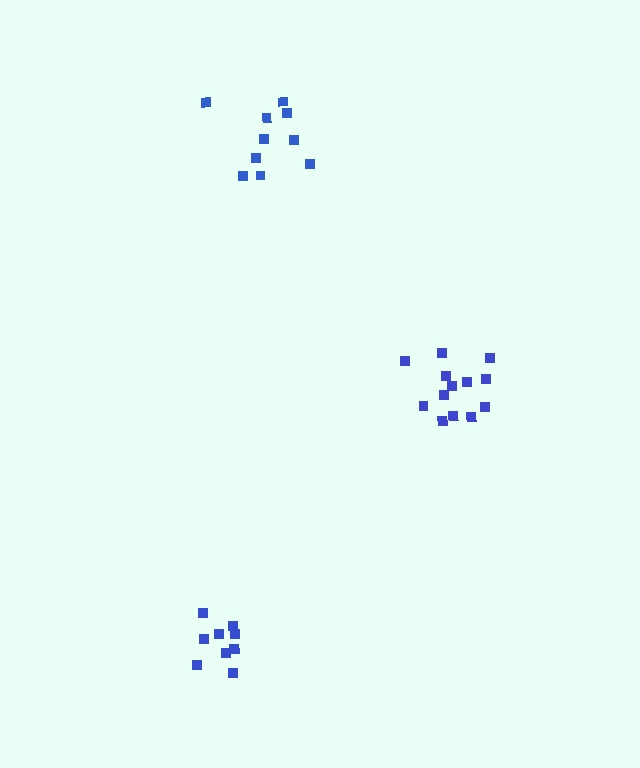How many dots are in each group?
Group 1: 9 dots, Group 2: 10 dots, Group 3: 13 dots (32 total).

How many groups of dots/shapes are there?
There are 3 groups.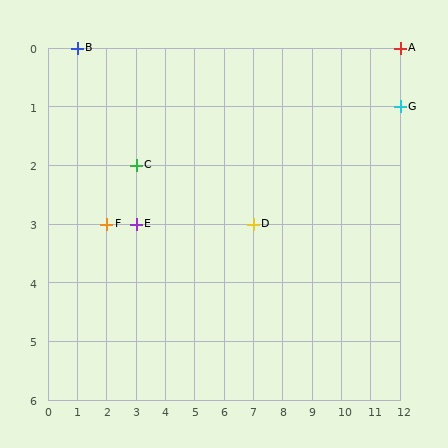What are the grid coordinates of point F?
Point F is at grid coordinates (2, 3).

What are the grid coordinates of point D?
Point D is at grid coordinates (7, 3).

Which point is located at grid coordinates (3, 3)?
Point E is at (3, 3).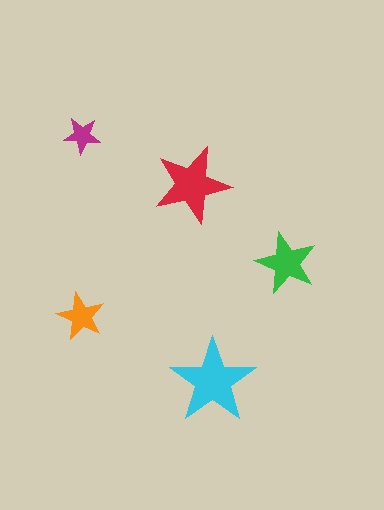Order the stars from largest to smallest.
the cyan one, the red one, the green one, the orange one, the magenta one.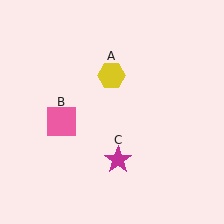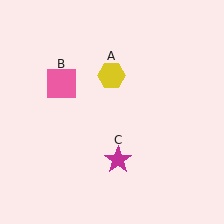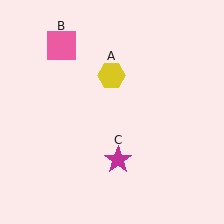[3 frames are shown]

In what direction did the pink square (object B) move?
The pink square (object B) moved up.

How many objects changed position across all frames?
1 object changed position: pink square (object B).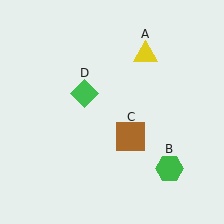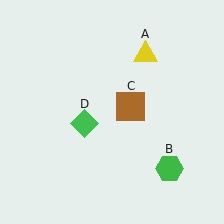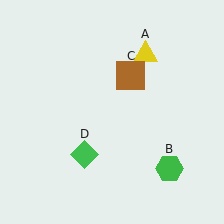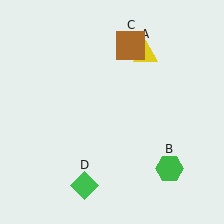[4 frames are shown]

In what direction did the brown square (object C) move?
The brown square (object C) moved up.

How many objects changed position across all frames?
2 objects changed position: brown square (object C), green diamond (object D).